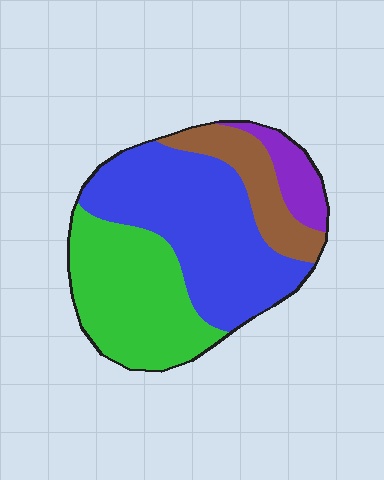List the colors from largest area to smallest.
From largest to smallest: blue, green, brown, purple.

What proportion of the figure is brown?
Brown covers roughly 15% of the figure.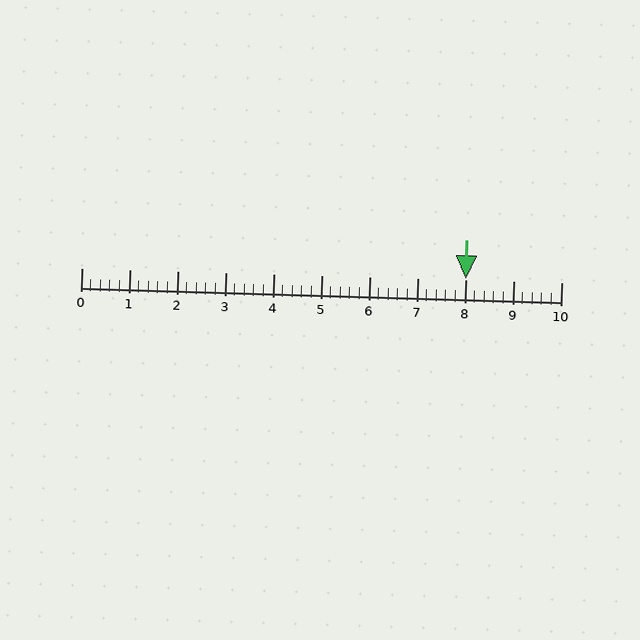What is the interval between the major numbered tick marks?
The major tick marks are spaced 1 units apart.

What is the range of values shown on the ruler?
The ruler shows values from 0 to 10.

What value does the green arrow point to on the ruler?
The green arrow points to approximately 8.0.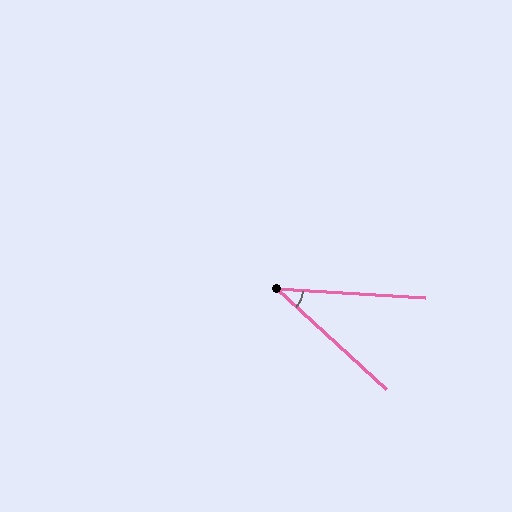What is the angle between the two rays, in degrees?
Approximately 39 degrees.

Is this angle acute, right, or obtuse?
It is acute.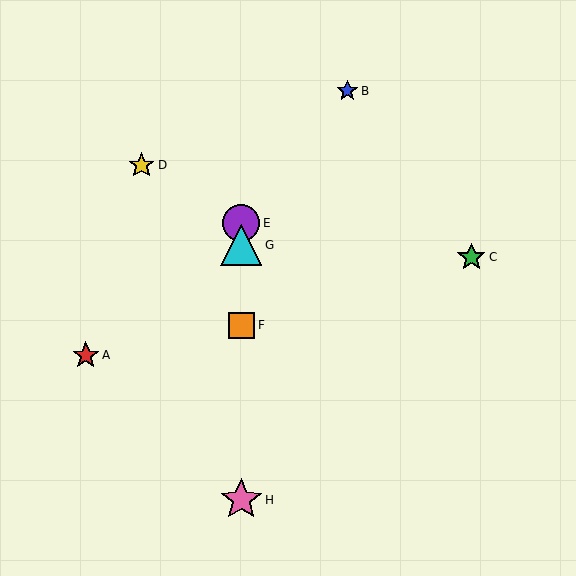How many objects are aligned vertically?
4 objects (E, F, G, H) are aligned vertically.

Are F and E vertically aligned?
Yes, both are at x≈241.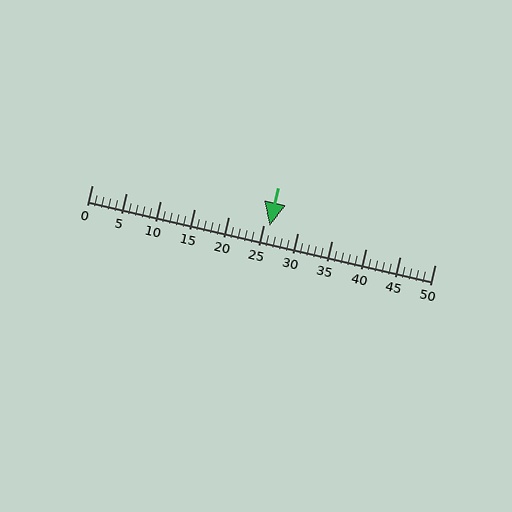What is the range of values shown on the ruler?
The ruler shows values from 0 to 50.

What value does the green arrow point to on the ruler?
The green arrow points to approximately 26.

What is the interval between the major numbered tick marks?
The major tick marks are spaced 5 units apart.